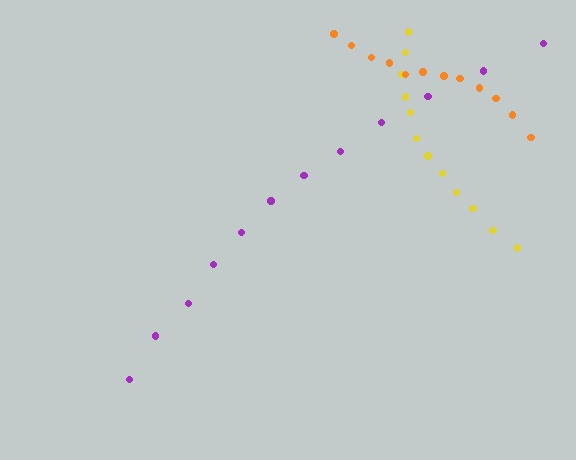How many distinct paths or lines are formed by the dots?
There are 3 distinct paths.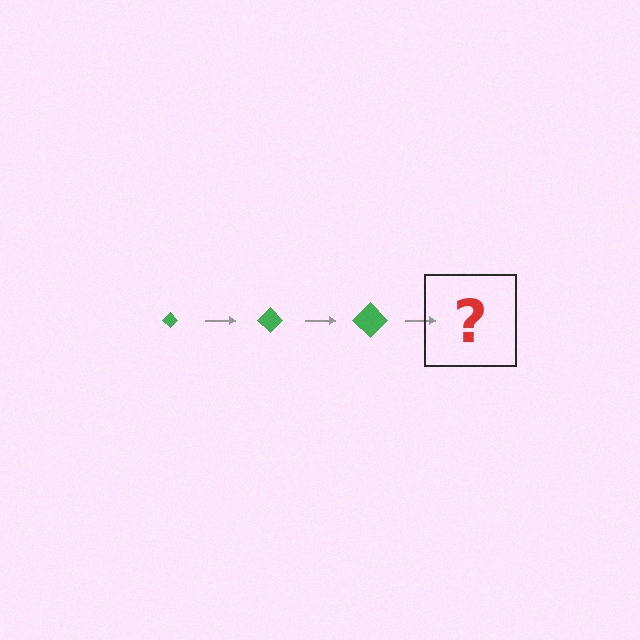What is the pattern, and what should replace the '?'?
The pattern is that the diamond gets progressively larger each step. The '?' should be a green diamond, larger than the previous one.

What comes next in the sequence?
The next element should be a green diamond, larger than the previous one.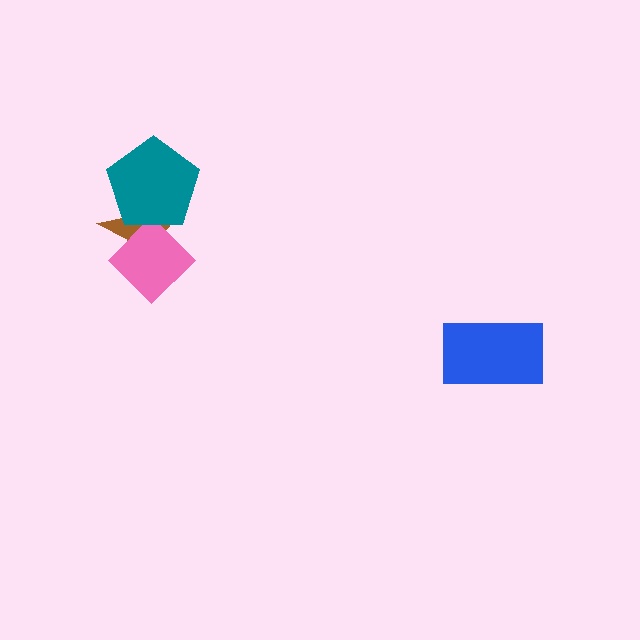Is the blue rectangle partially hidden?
No, no other shape covers it.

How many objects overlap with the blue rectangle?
0 objects overlap with the blue rectangle.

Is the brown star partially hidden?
Yes, it is partially covered by another shape.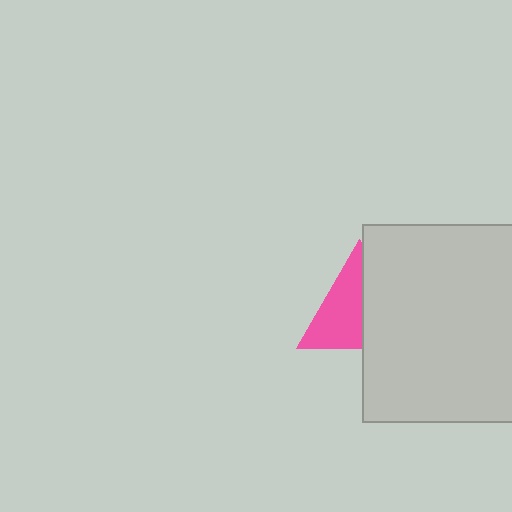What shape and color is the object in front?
The object in front is a light gray square.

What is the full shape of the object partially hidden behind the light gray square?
The partially hidden object is a pink triangle.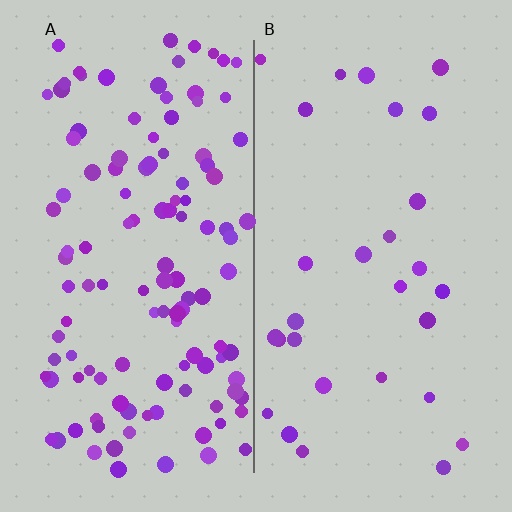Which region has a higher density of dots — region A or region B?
A (the left).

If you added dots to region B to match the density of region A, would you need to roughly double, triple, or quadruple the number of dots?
Approximately quadruple.